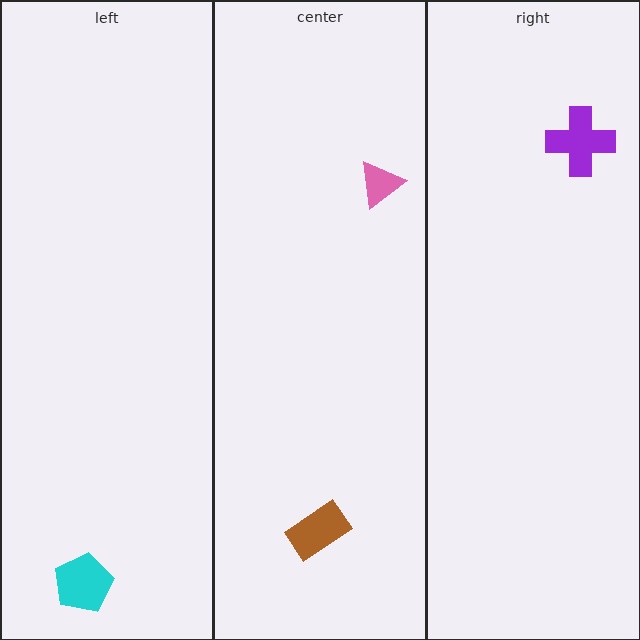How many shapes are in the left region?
1.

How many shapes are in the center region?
2.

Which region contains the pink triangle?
The center region.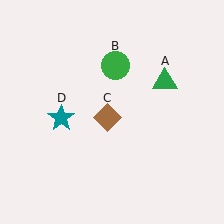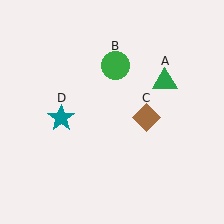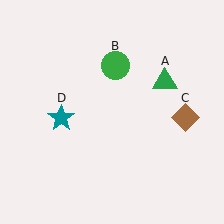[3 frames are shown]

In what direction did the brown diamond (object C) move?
The brown diamond (object C) moved right.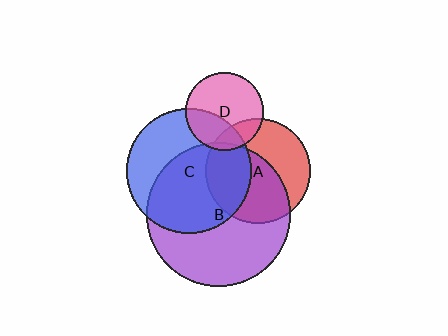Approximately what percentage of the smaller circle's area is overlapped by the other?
Approximately 35%.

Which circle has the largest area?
Circle B (purple).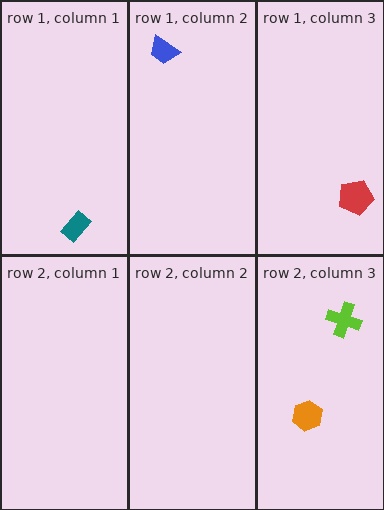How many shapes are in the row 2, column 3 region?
2.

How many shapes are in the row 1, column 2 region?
1.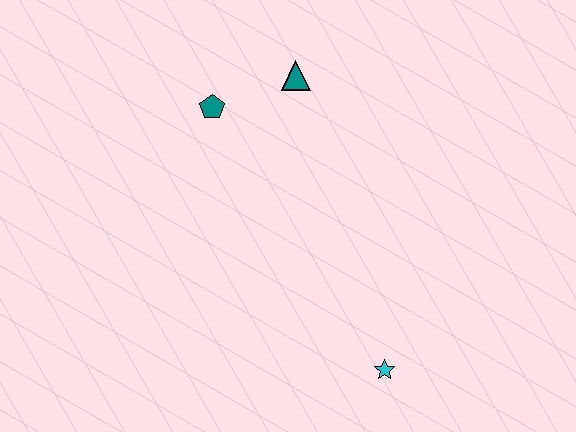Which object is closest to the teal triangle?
The teal pentagon is closest to the teal triangle.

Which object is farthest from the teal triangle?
The cyan star is farthest from the teal triangle.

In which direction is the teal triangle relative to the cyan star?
The teal triangle is above the cyan star.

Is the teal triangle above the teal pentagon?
Yes